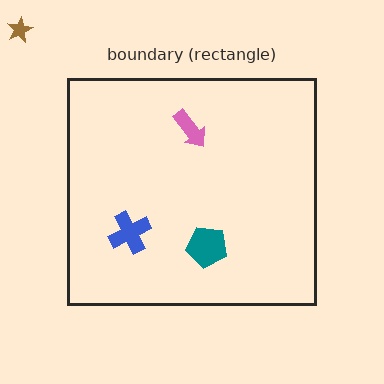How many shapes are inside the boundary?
3 inside, 1 outside.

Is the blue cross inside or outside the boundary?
Inside.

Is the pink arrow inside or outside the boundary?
Inside.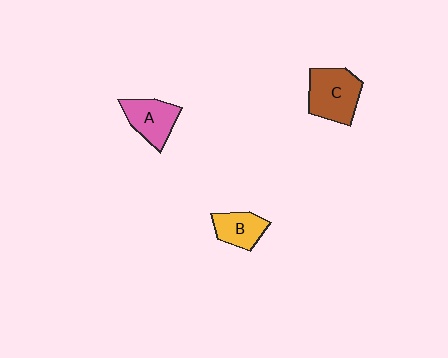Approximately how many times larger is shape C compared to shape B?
Approximately 1.6 times.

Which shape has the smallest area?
Shape B (yellow).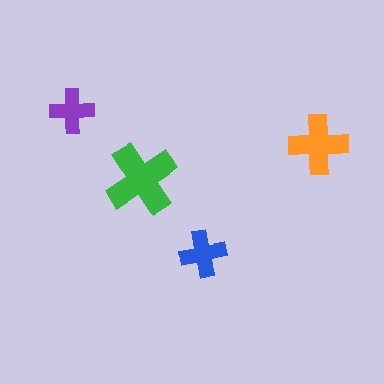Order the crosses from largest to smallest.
the green one, the orange one, the blue one, the purple one.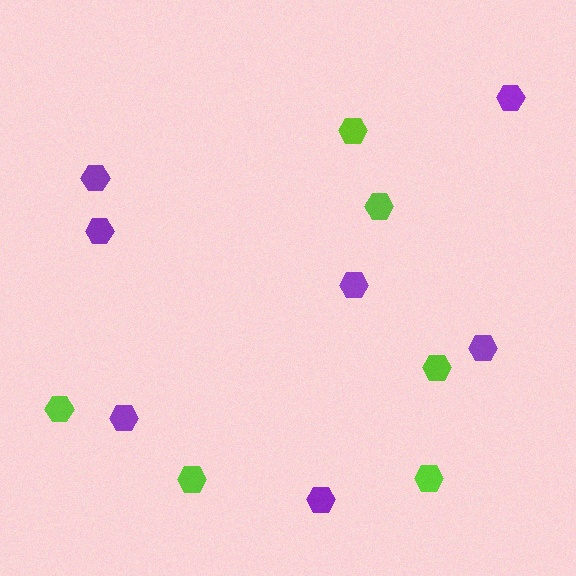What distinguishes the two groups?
There are 2 groups: one group of purple hexagons (7) and one group of lime hexagons (6).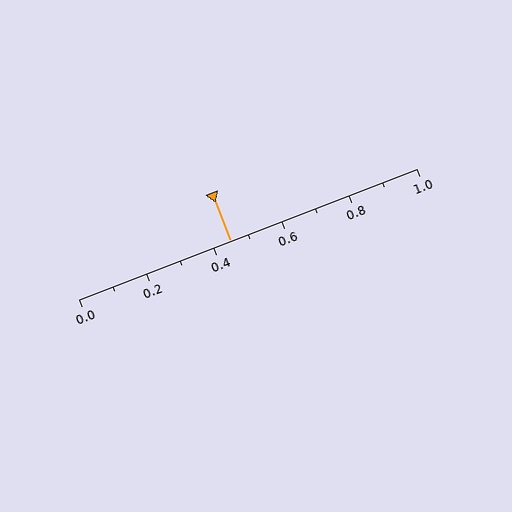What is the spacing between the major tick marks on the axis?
The major ticks are spaced 0.2 apart.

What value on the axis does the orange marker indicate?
The marker indicates approximately 0.45.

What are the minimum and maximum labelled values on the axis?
The axis runs from 0.0 to 1.0.